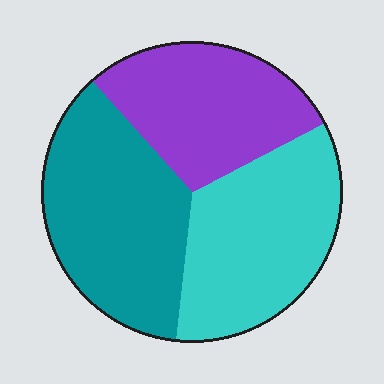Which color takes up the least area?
Purple, at roughly 30%.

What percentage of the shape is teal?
Teal covers roughly 35% of the shape.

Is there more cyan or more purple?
Cyan.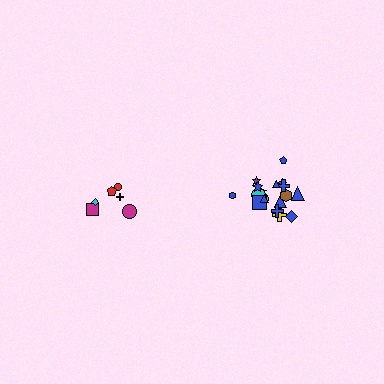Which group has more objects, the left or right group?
The right group.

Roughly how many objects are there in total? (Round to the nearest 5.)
Roughly 25 objects in total.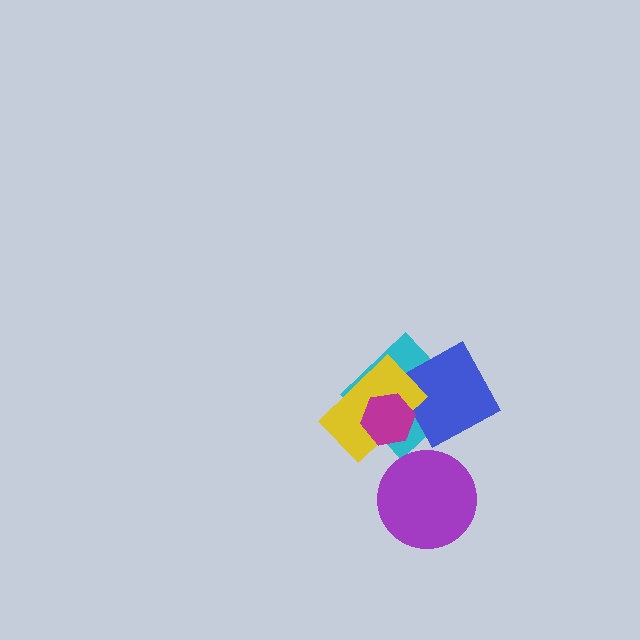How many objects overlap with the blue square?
2 objects overlap with the blue square.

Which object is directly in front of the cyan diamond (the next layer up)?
The blue square is directly in front of the cyan diamond.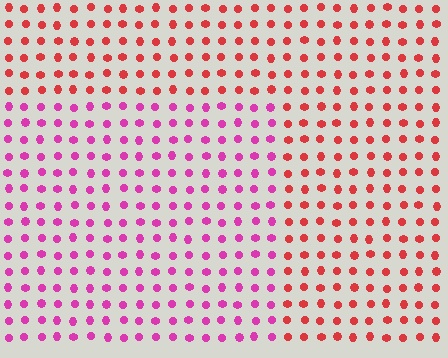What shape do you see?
I see a rectangle.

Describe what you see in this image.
The image is filled with small red elements in a uniform arrangement. A rectangle-shaped region is visible where the elements are tinted to a slightly different hue, forming a subtle color boundary.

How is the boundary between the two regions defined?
The boundary is defined purely by a slight shift in hue (about 42 degrees). Spacing, size, and orientation are identical on both sides.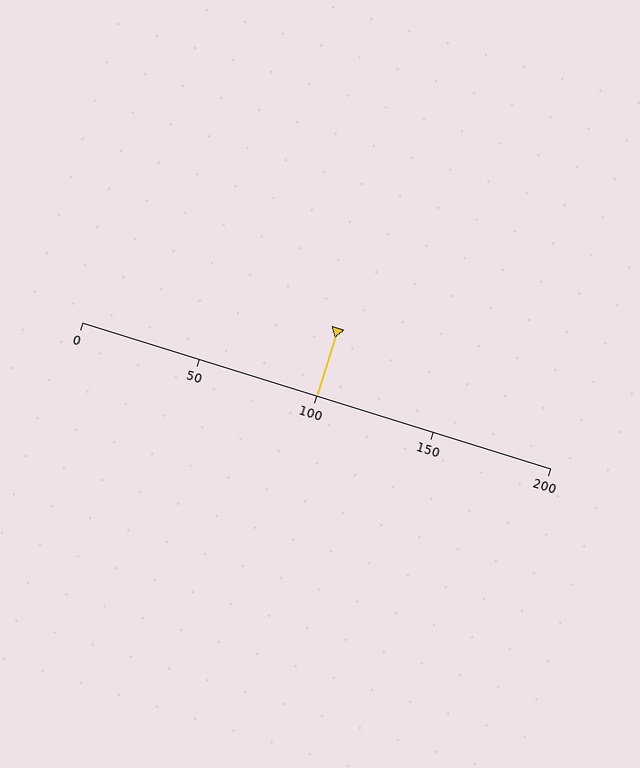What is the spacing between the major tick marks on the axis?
The major ticks are spaced 50 apart.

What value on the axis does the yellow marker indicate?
The marker indicates approximately 100.